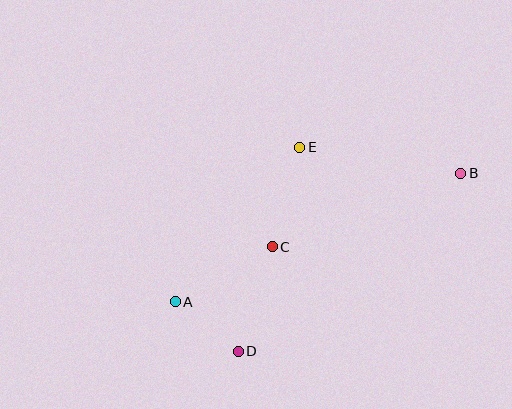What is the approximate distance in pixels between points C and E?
The distance between C and E is approximately 103 pixels.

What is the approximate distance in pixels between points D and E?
The distance between D and E is approximately 213 pixels.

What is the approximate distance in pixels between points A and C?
The distance between A and C is approximately 112 pixels.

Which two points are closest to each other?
Points A and D are closest to each other.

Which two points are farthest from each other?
Points A and B are farthest from each other.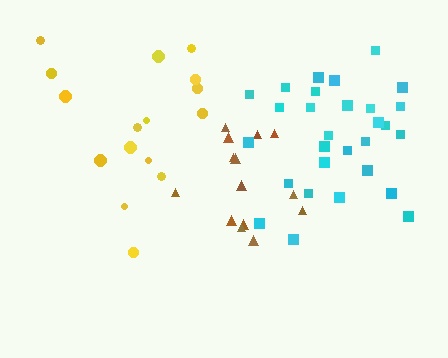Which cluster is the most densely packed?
Brown.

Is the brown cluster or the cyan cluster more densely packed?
Brown.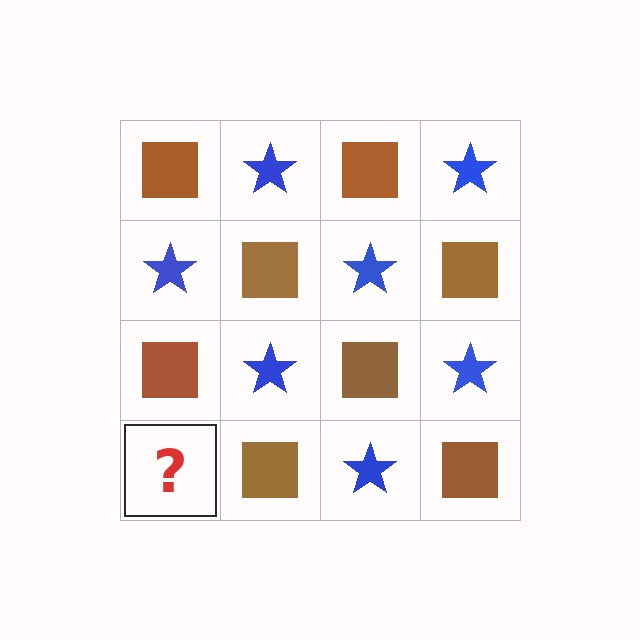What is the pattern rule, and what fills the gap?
The rule is that it alternates brown square and blue star in a checkerboard pattern. The gap should be filled with a blue star.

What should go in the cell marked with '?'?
The missing cell should contain a blue star.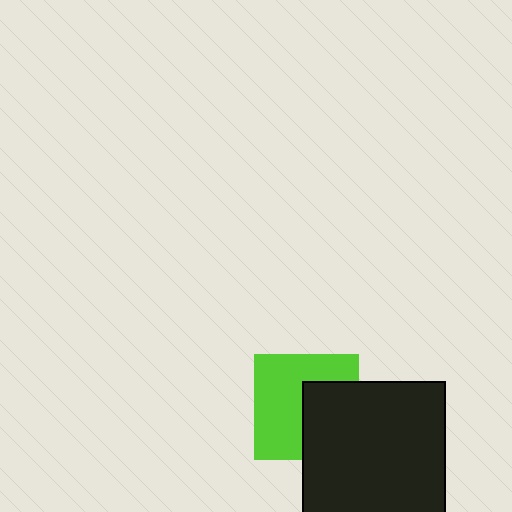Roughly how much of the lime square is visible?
About half of it is visible (roughly 60%).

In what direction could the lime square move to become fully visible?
The lime square could move left. That would shift it out from behind the black square entirely.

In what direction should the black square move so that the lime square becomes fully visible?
The black square should move right. That is the shortest direction to clear the overlap and leave the lime square fully visible.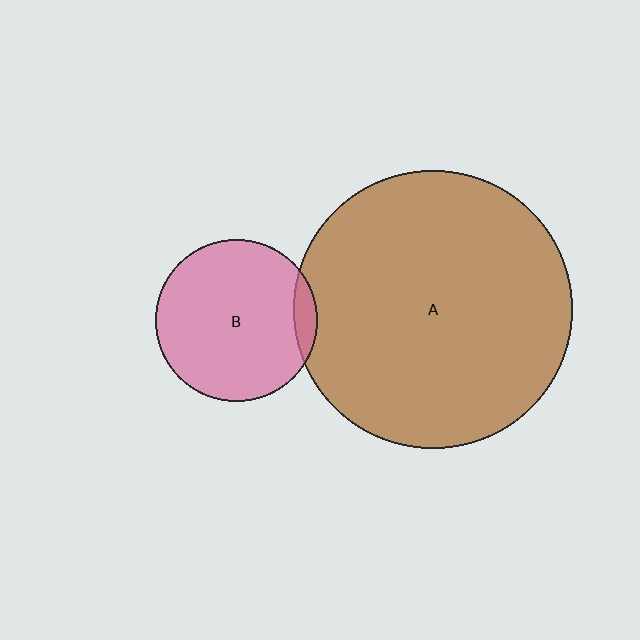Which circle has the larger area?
Circle A (brown).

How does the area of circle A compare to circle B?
Approximately 3.0 times.